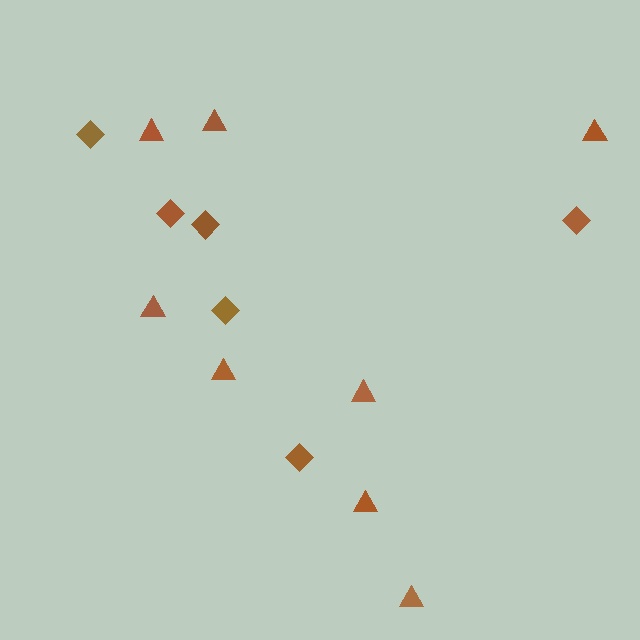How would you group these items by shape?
There are 2 groups: one group of diamonds (6) and one group of triangles (8).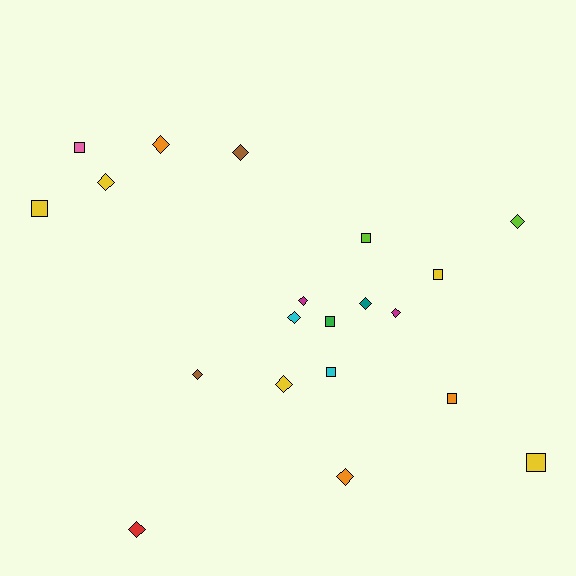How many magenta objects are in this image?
There are 2 magenta objects.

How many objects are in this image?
There are 20 objects.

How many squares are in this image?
There are 8 squares.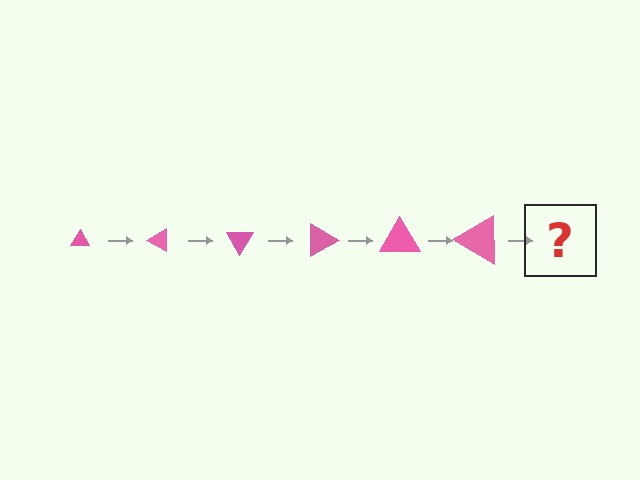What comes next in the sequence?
The next element should be a triangle, larger than the previous one and rotated 180 degrees from the start.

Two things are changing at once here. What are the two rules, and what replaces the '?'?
The two rules are that the triangle grows larger each step and it rotates 30 degrees each step. The '?' should be a triangle, larger than the previous one and rotated 180 degrees from the start.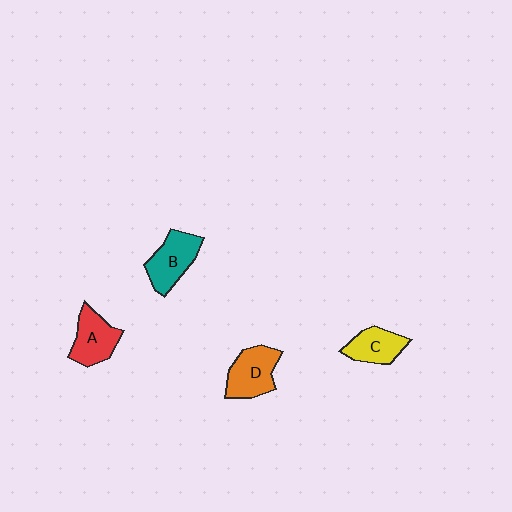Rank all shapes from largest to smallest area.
From largest to smallest: D (orange), B (teal), A (red), C (yellow).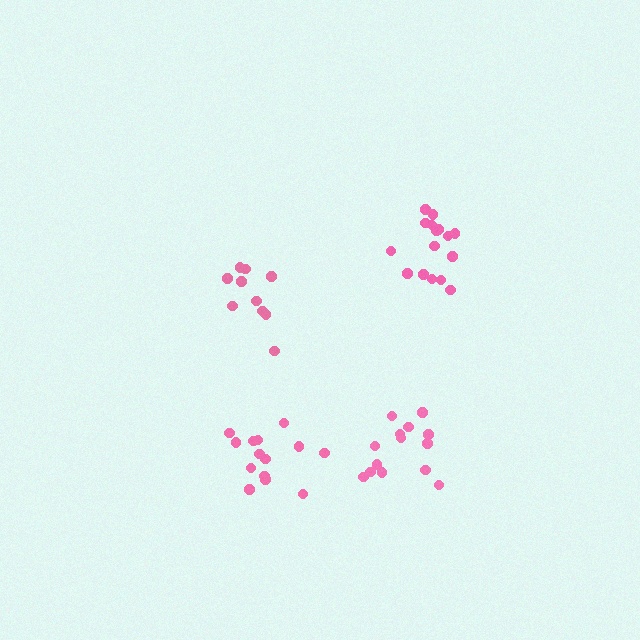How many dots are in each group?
Group 1: 10 dots, Group 2: 16 dots, Group 3: 14 dots, Group 4: 14 dots (54 total).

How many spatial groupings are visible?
There are 4 spatial groupings.